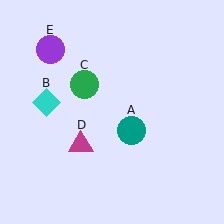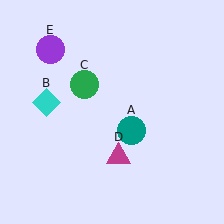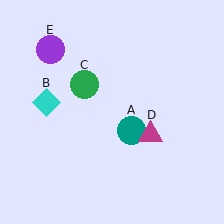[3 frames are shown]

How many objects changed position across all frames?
1 object changed position: magenta triangle (object D).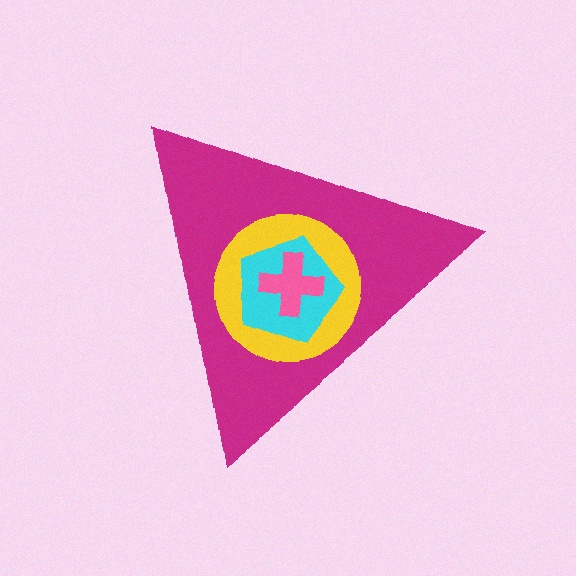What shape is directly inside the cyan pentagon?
The pink cross.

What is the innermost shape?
The pink cross.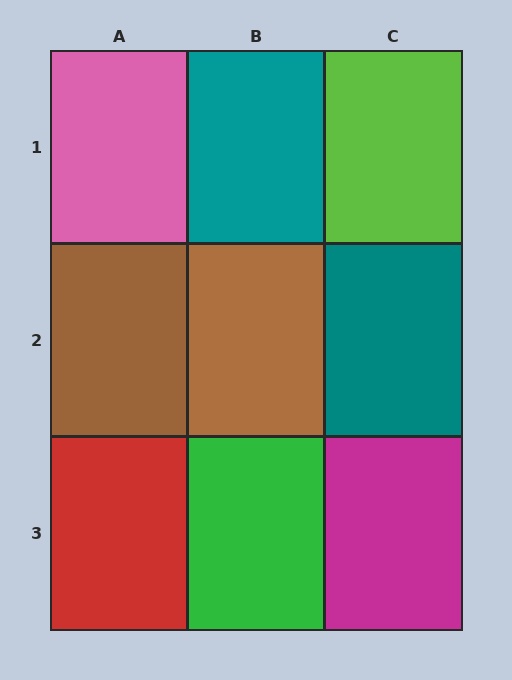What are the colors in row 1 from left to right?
Pink, teal, lime.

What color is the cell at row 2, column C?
Teal.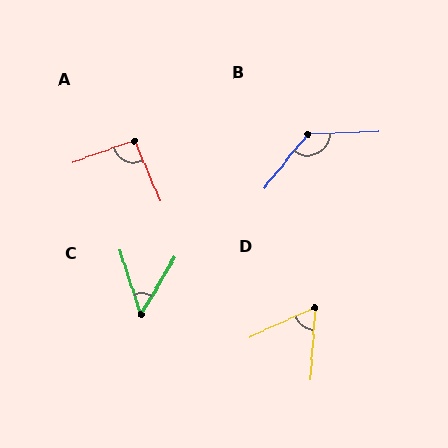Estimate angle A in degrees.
Approximately 93 degrees.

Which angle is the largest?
B, at approximately 132 degrees.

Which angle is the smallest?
C, at approximately 49 degrees.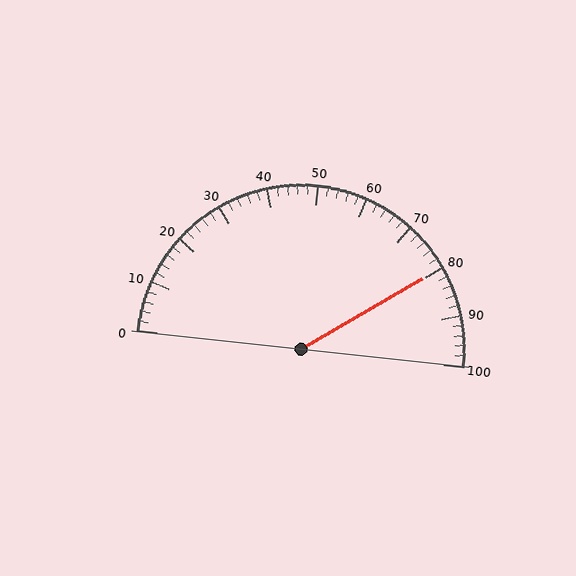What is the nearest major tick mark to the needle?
The nearest major tick mark is 80.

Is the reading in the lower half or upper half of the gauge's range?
The reading is in the upper half of the range (0 to 100).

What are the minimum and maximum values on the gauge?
The gauge ranges from 0 to 100.